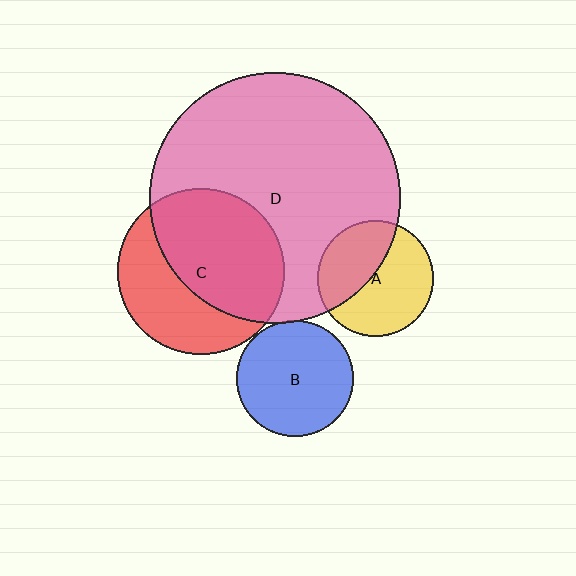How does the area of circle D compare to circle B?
Approximately 4.6 times.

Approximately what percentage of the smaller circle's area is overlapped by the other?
Approximately 60%.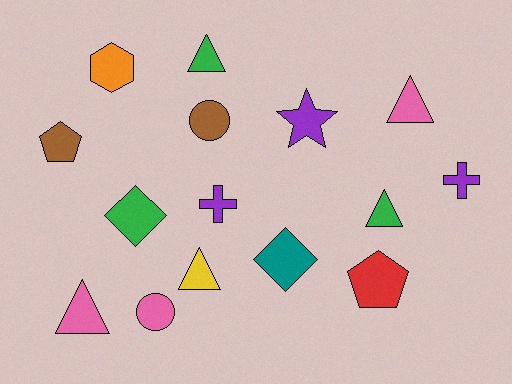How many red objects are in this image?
There is 1 red object.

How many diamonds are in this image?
There are 2 diamonds.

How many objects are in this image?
There are 15 objects.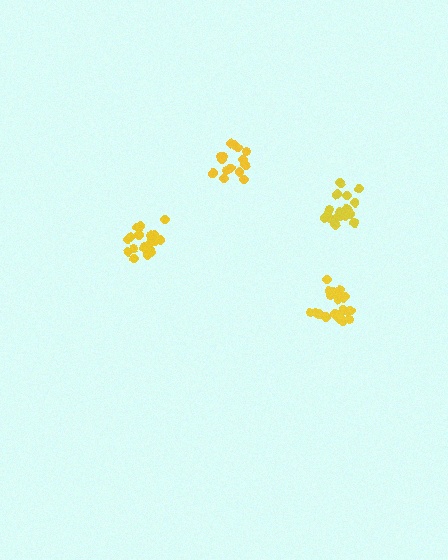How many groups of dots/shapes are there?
There are 4 groups.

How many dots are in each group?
Group 1: 15 dots, Group 2: 21 dots, Group 3: 21 dots, Group 4: 18 dots (75 total).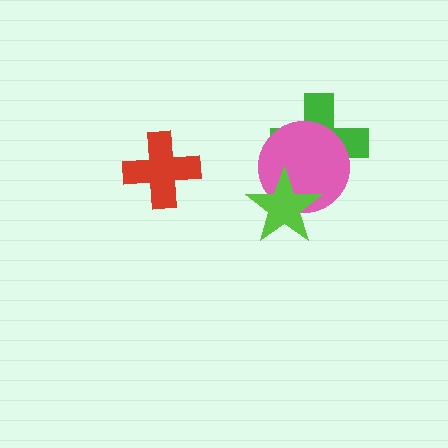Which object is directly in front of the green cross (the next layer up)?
The pink circle is directly in front of the green cross.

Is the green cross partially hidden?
Yes, it is partially covered by another shape.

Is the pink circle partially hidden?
Yes, it is partially covered by another shape.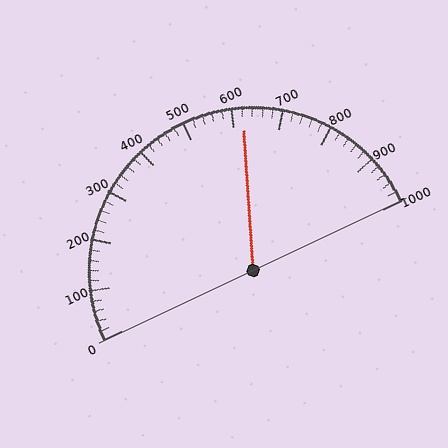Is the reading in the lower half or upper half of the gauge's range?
The reading is in the upper half of the range (0 to 1000).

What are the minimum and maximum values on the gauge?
The gauge ranges from 0 to 1000.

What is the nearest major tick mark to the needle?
The nearest major tick mark is 600.